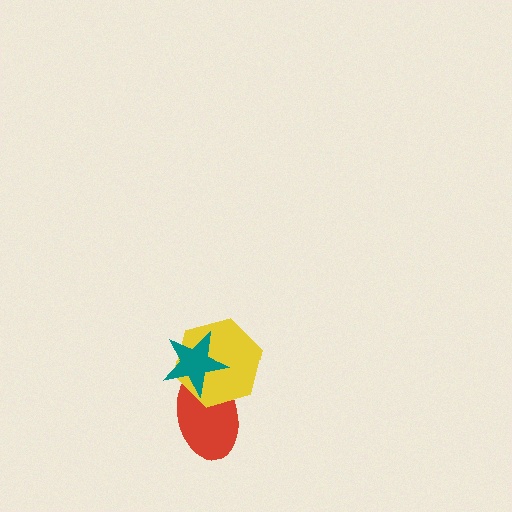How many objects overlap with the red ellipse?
2 objects overlap with the red ellipse.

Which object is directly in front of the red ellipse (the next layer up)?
The yellow hexagon is directly in front of the red ellipse.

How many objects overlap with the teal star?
2 objects overlap with the teal star.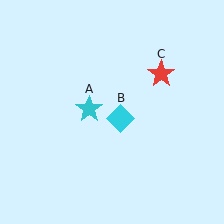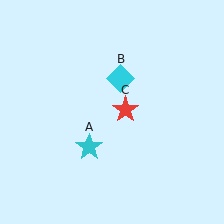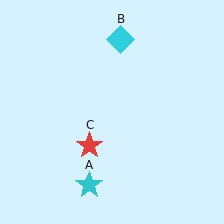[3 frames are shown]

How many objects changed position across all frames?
3 objects changed position: cyan star (object A), cyan diamond (object B), red star (object C).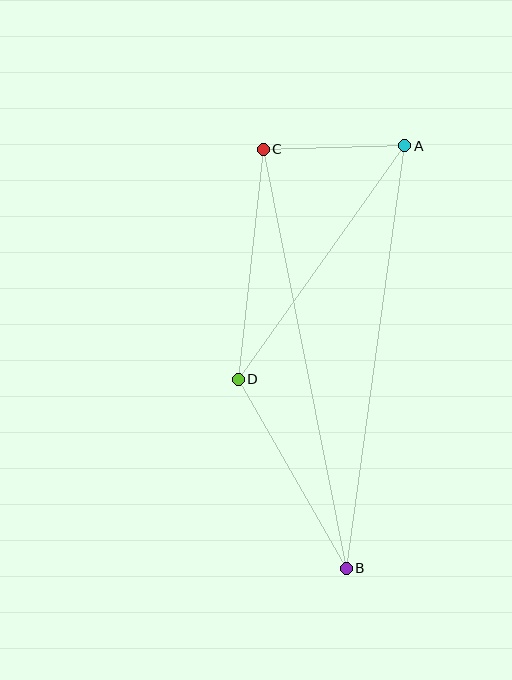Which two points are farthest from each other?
Points B and C are farthest from each other.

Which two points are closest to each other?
Points A and C are closest to each other.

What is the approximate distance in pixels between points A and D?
The distance between A and D is approximately 287 pixels.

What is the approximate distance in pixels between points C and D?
The distance between C and D is approximately 231 pixels.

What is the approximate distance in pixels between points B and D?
The distance between B and D is approximately 218 pixels.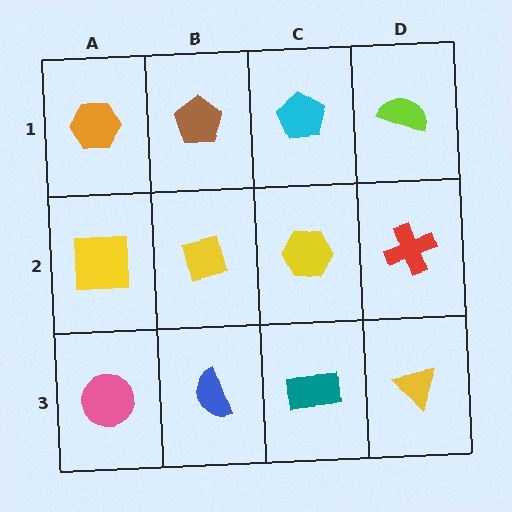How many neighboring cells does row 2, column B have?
4.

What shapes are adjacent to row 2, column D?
A lime semicircle (row 1, column D), a yellow triangle (row 3, column D), a yellow hexagon (row 2, column C).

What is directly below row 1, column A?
A yellow square.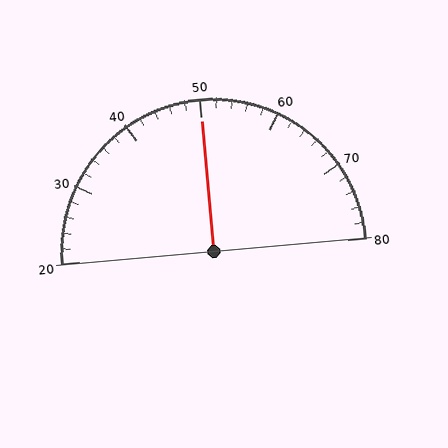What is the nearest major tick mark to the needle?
The nearest major tick mark is 50.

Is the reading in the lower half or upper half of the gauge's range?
The reading is in the upper half of the range (20 to 80).